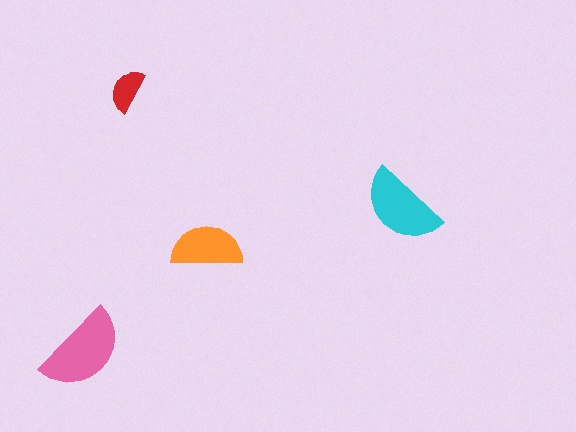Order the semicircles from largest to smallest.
the pink one, the cyan one, the orange one, the red one.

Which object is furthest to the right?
The cyan semicircle is rightmost.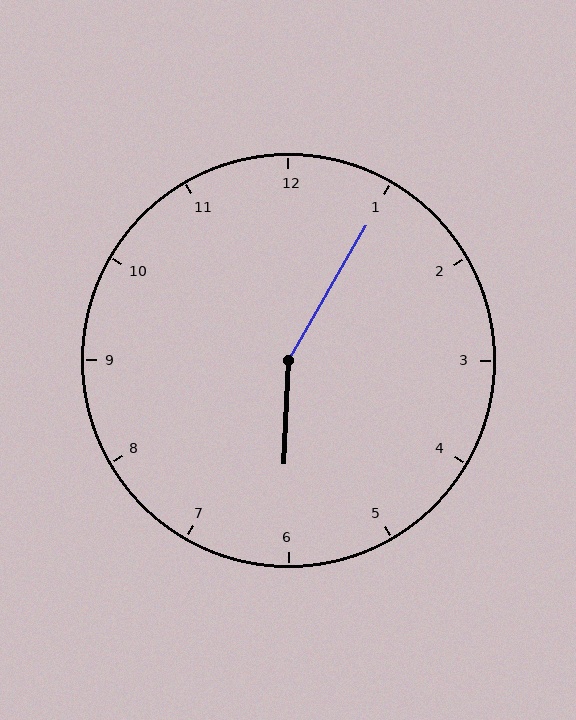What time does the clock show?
6:05.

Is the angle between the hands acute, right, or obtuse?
It is obtuse.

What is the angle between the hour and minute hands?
Approximately 152 degrees.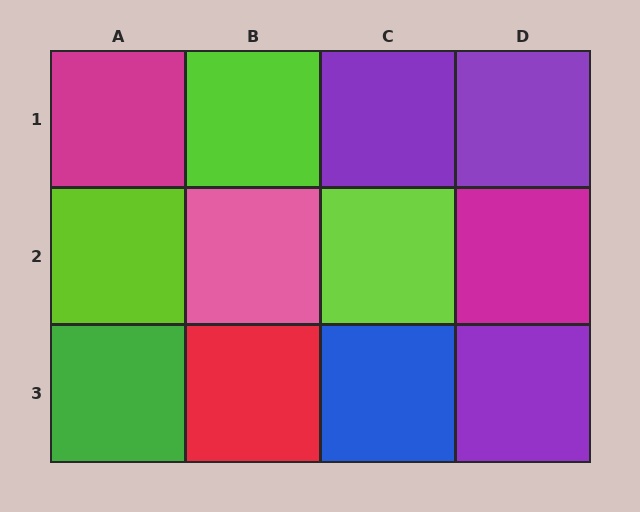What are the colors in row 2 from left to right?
Lime, pink, lime, magenta.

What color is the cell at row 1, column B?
Lime.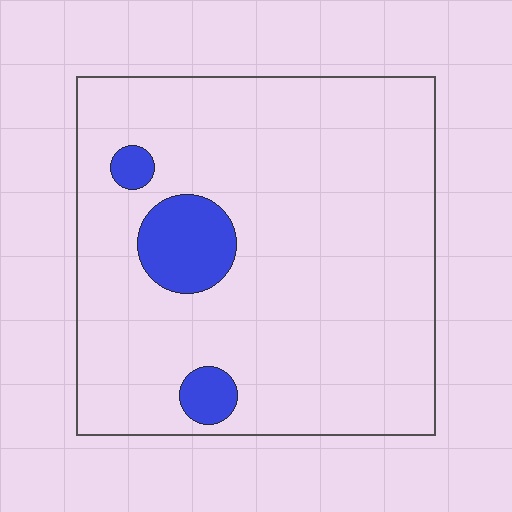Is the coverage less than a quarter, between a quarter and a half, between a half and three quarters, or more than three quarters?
Less than a quarter.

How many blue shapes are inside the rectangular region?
3.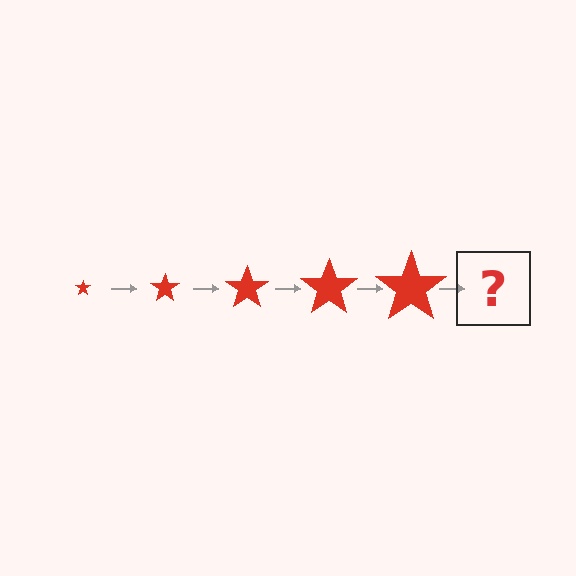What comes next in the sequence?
The next element should be a red star, larger than the previous one.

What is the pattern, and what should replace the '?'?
The pattern is that the star gets progressively larger each step. The '?' should be a red star, larger than the previous one.